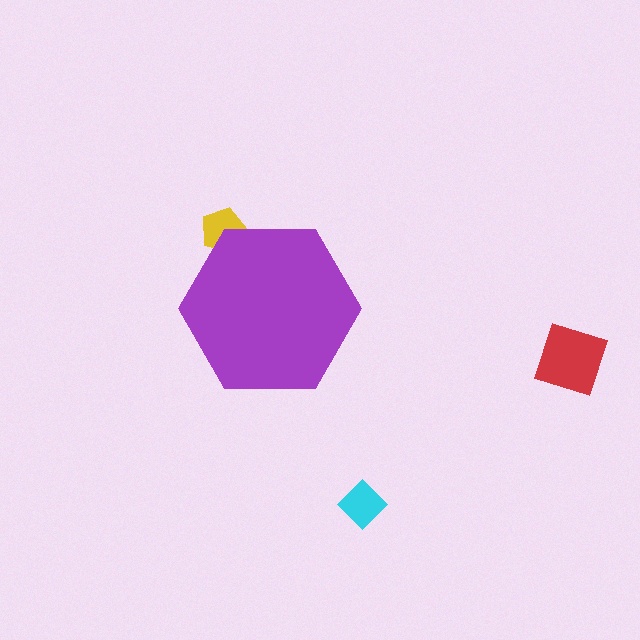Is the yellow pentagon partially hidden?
Yes, the yellow pentagon is partially hidden behind the purple hexagon.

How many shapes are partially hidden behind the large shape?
1 shape is partially hidden.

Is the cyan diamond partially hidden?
No, the cyan diamond is fully visible.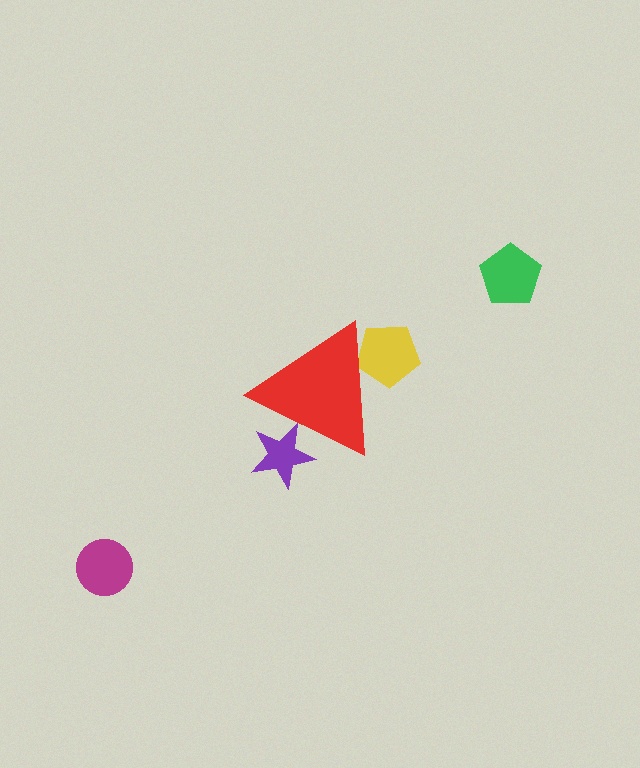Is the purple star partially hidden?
Yes, the purple star is partially hidden behind the red triangle.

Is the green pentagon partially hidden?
No, the green pentagon is fully visible.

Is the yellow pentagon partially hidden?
Yes, the yellow pentagon is partially hidden behind the red triangle.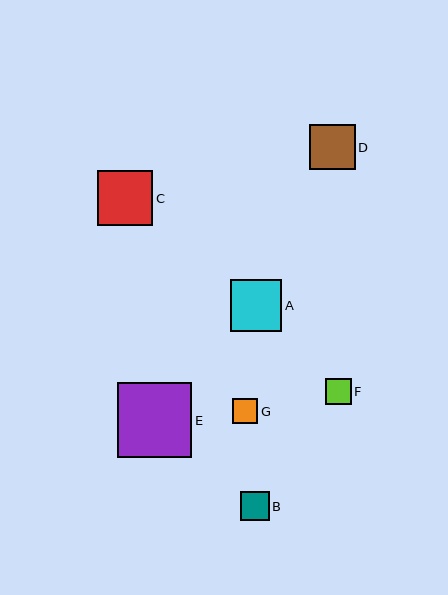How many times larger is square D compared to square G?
Square D is approximately 1.8 times the size of square G.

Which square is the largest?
Square E is the largest with a size of approximately 75 pixels.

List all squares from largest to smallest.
From largest to smallest: E, C, A, D, B, F, G.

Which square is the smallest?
Square G is the smallest with a size of approximately 25 pixels.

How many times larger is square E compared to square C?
Square E is approximately 1.3 times the size of square C.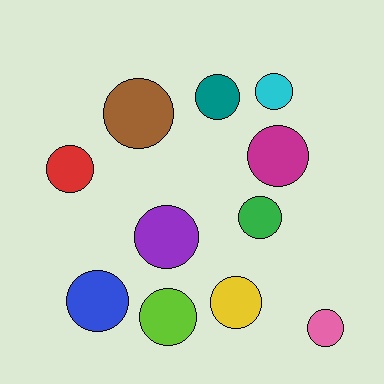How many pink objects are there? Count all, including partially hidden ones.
There is 1 pink object.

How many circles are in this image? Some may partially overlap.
There are 11 circles.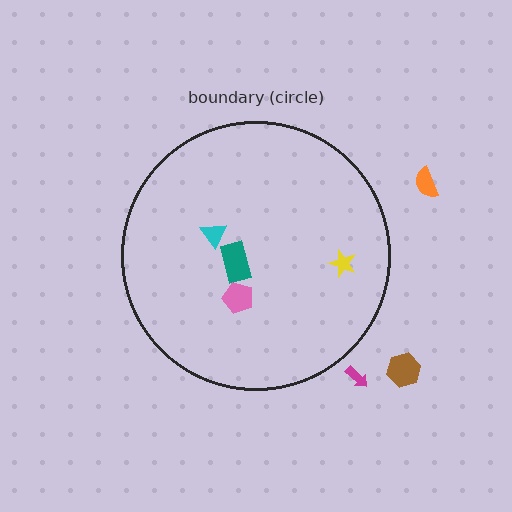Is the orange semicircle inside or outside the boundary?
Outside.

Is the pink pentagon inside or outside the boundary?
Inside.